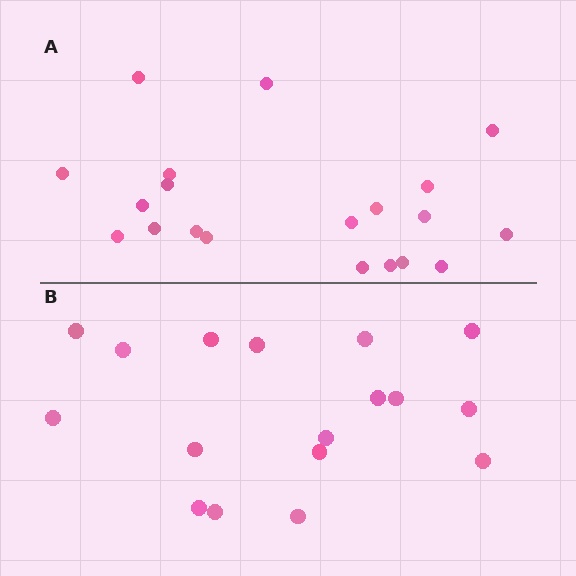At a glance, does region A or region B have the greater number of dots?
Region A (the top region) has more dots.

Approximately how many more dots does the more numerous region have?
Region A has just a few more — roughly 2 or 3 more dots than region B.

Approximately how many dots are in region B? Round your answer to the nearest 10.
About 20 dots. (The exact count is 17, which rounds to 20.)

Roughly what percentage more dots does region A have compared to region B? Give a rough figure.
About 20% more.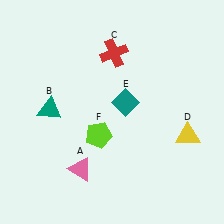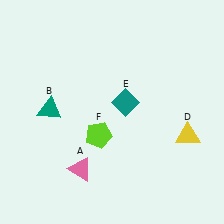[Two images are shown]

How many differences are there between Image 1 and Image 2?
There is 1 difference between the two images.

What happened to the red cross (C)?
The red cross (C) was removed in Image 2. It was in the top-right area of Image 1.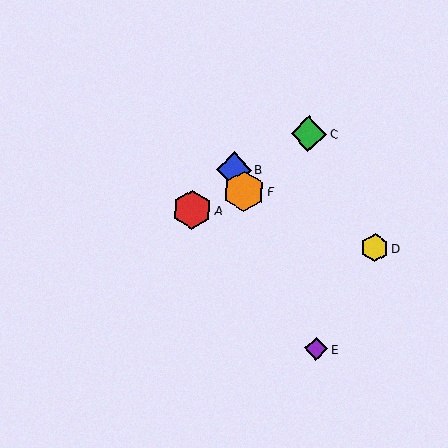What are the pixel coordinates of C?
Object C is at (309, 134).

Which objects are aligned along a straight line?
Objects B, E, F are aligned along a straight line.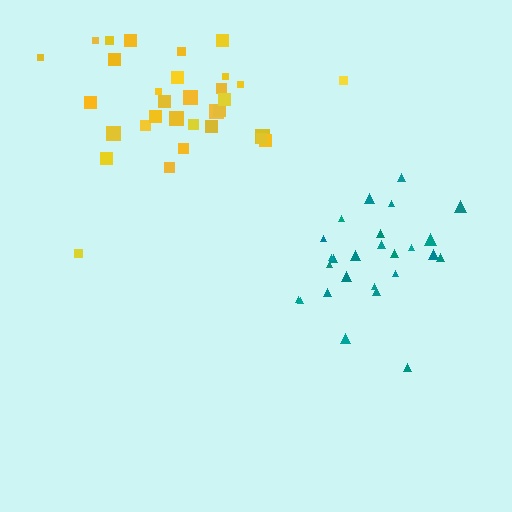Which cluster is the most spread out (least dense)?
Teal.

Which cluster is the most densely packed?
Yellow.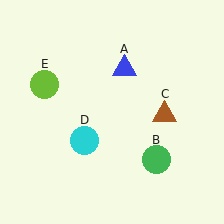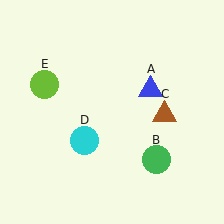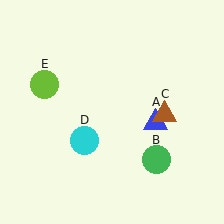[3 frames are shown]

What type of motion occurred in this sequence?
The blue triangle (object A) rotated clockwise around the center of the scene.